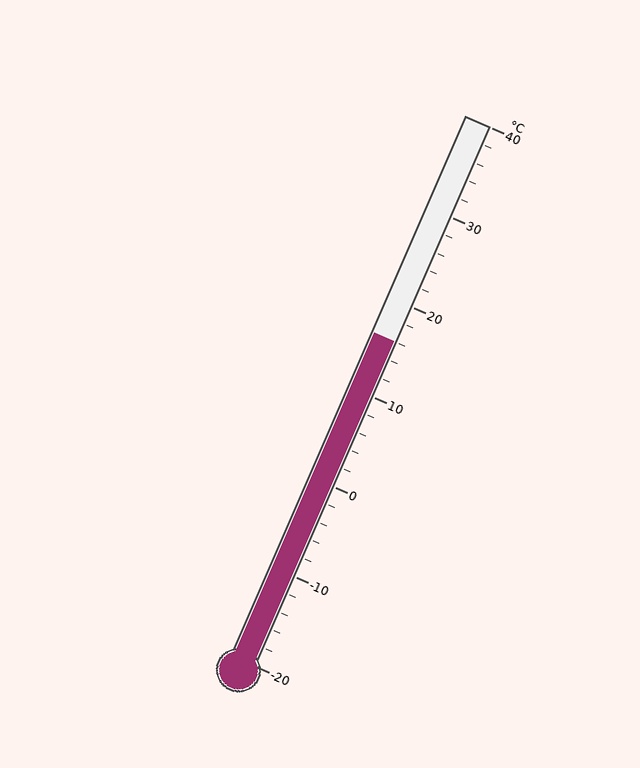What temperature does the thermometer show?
The thermometer shows approximately 16°C.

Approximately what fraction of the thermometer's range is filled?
The thermometer is filled to approximately 60% of its range.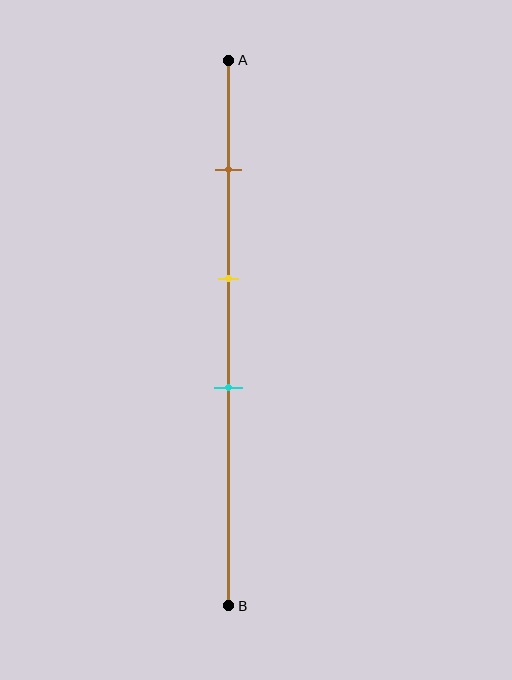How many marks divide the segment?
There are 3 marks dividing the segment.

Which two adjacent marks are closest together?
The yellow and cyan marks are the closest adjacent pair.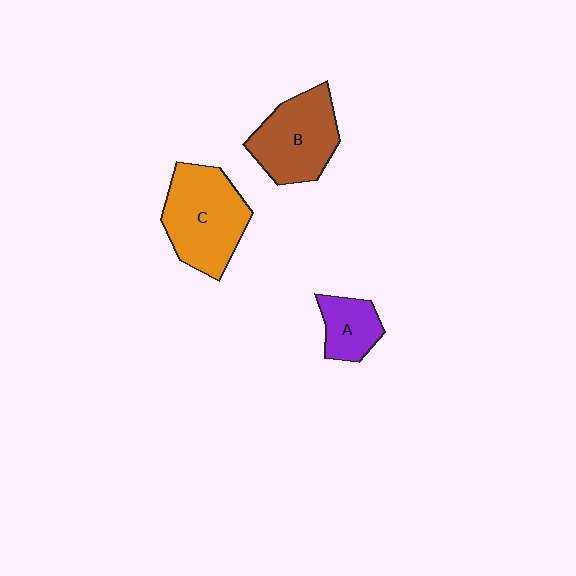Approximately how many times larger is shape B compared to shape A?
Approximately 1.9 times.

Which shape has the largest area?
Shape C (orange).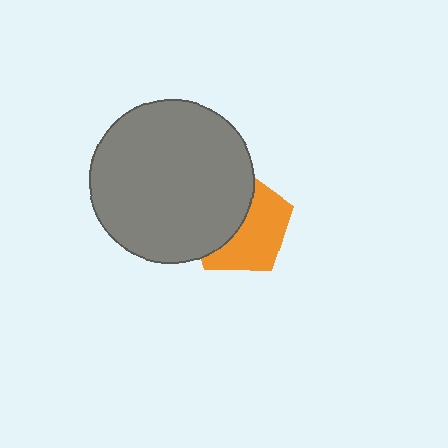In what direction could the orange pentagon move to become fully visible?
The orange pentagon could move right. That would shift it out from behind the gray circle entirely.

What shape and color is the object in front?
The object in front is a gray circle.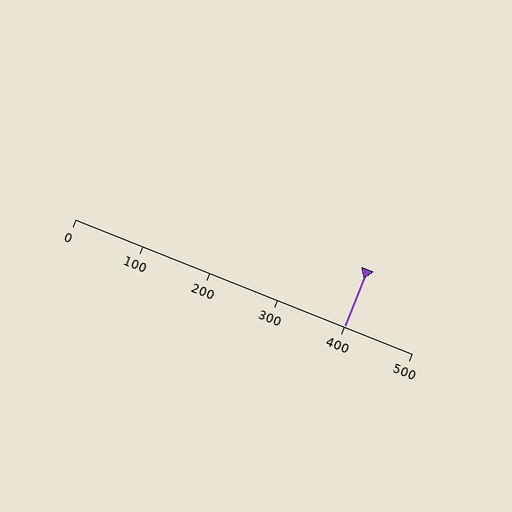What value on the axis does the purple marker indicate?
The marker indicates approximately 400.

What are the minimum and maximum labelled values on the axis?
The axis runs from 0 to 500.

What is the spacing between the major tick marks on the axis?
The major ticks are spaced 100 apart.